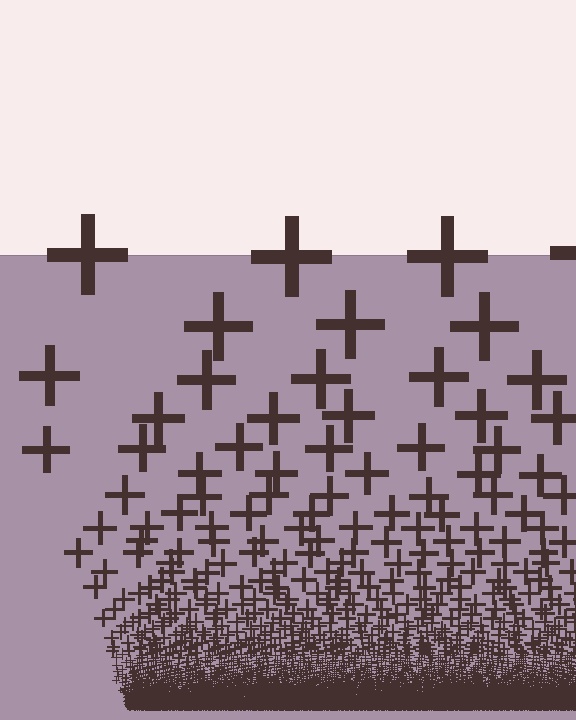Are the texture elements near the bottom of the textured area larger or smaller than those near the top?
Smaller. The gradient is inverted — elements near the bottom are smaller and denser.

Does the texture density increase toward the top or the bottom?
Density increases toward the bottom.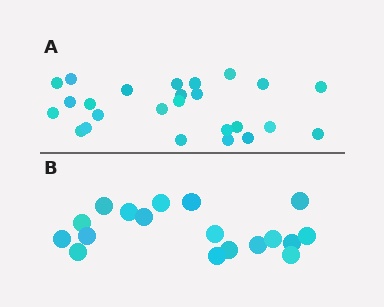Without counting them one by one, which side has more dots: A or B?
Region A (the top region) has more dots.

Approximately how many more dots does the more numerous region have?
Region A has roughly 8 or so more dots than region B.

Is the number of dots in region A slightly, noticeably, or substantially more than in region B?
Region A has noticeably more, but not dramatically so. The ratio is roughly 1.4 to 1.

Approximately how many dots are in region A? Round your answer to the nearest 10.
About 20 dots. (The exact count is 25, which rounds to 20.)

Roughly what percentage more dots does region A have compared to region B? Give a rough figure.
About 40% more.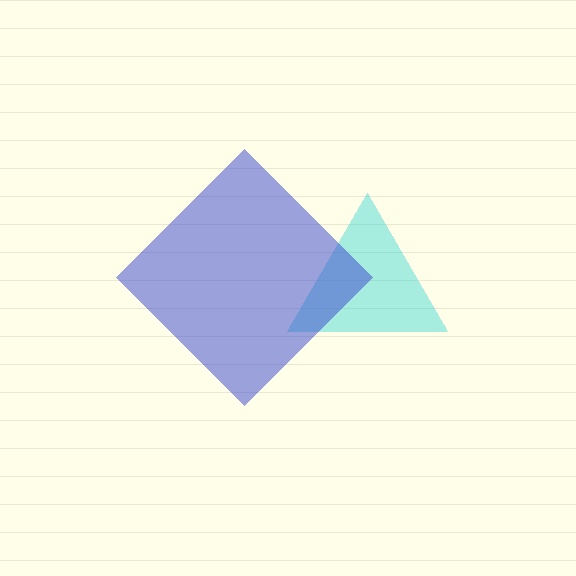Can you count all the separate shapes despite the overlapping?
Yes, there are 2 separate shapes.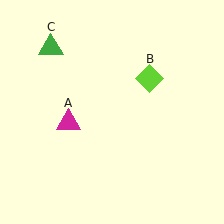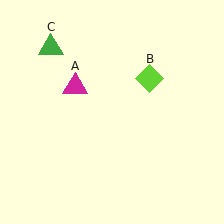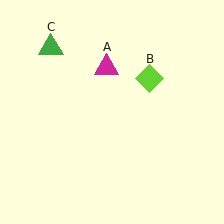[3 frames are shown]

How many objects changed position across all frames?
1 object changed position: magenta triangle (object A).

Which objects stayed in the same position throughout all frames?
Lime diamond (object B) and green triangle (object C) remained stationary.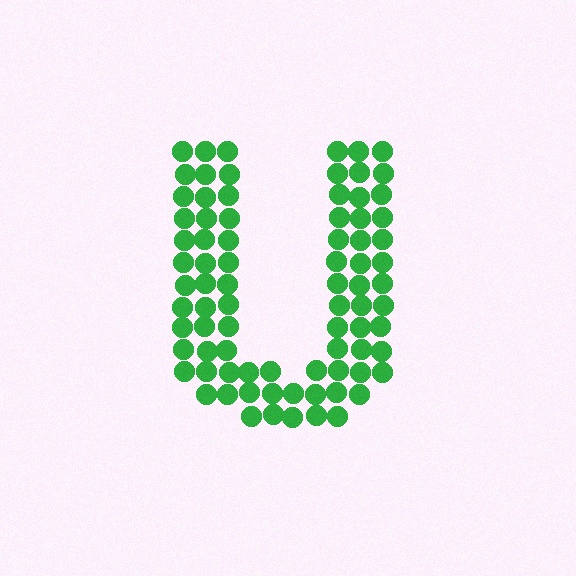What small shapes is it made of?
It is made of small circles.